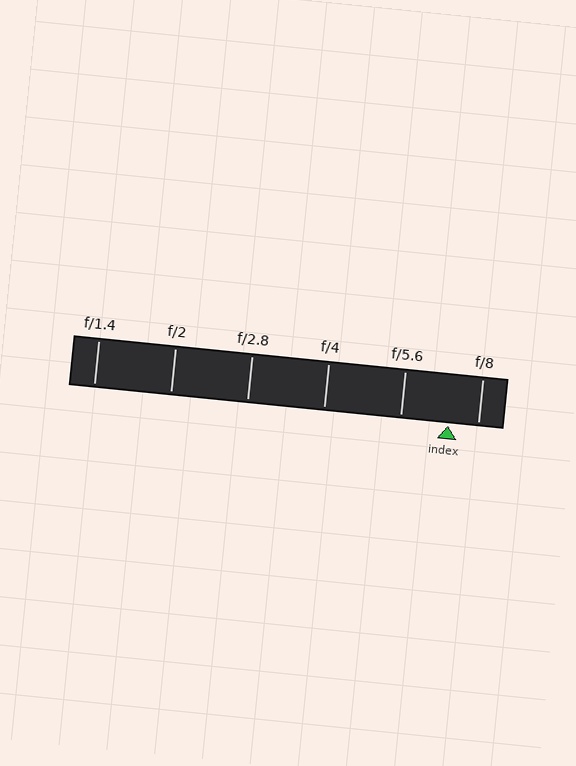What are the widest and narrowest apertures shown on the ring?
The widest aperture shown is f/1.4 and the narrowest is f/8.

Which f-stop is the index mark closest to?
The index mark is closest to f/8.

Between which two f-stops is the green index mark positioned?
The index mark is between f/5.6 and f/8.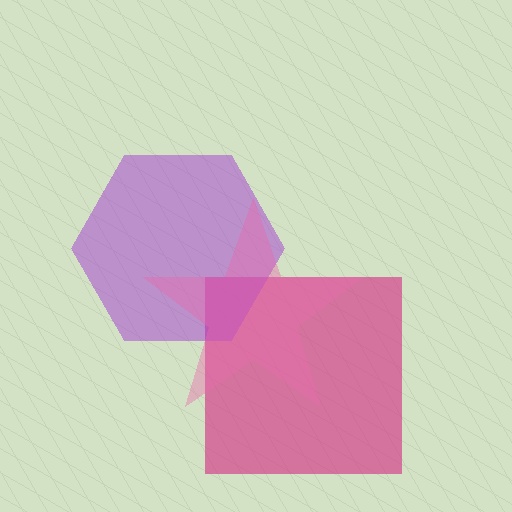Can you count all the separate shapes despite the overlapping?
Yes, there are 3 separate shapes.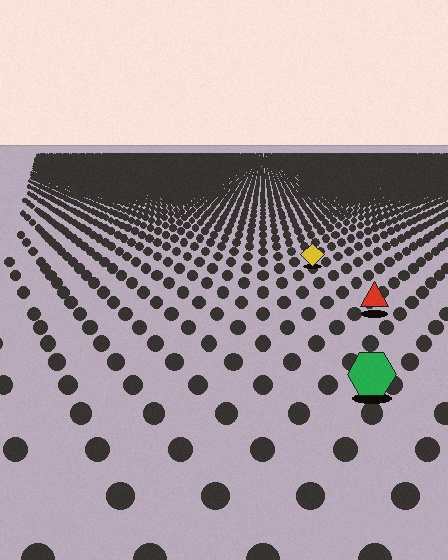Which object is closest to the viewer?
The green hexagon is closest. The texture marks near it are larger and more spread out.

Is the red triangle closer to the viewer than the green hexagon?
No. The green hexagon is closer — you can tell from the texture gradient: the ground texture is coarser near it.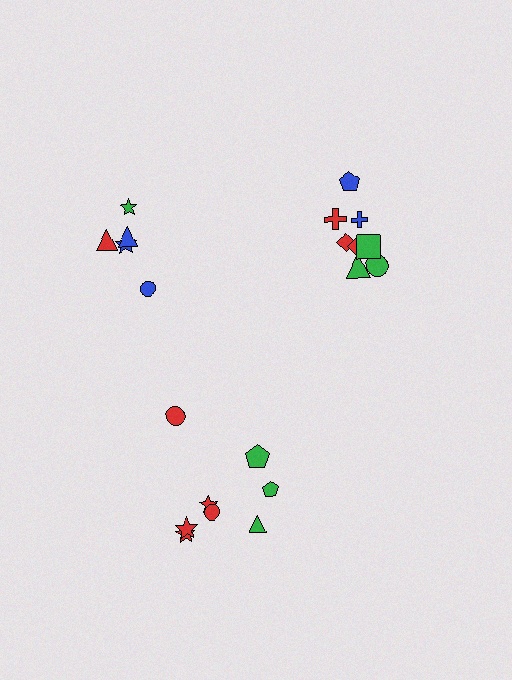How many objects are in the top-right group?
There are 8 objects.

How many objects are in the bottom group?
There are 8 objects.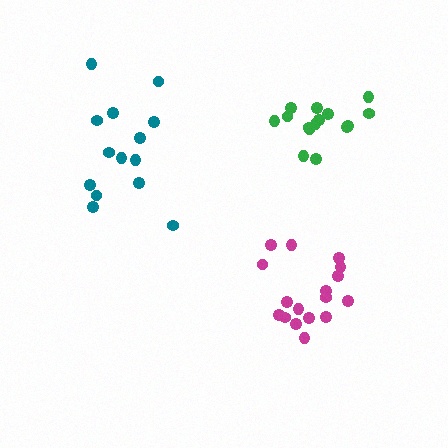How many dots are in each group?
Group 1: 17 dots, Group 2: 14 dots, Group 3: 15 dots (46 total).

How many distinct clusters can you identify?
There are 3 distinct clusters.